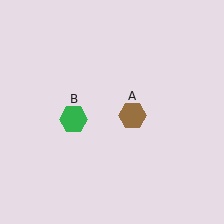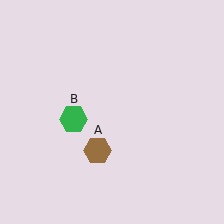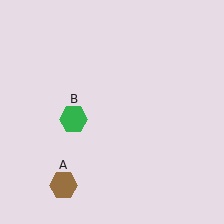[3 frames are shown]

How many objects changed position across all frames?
1 object changed position: brown hexagon (object A).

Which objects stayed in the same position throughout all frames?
Green hexagon (object B) remained stationary.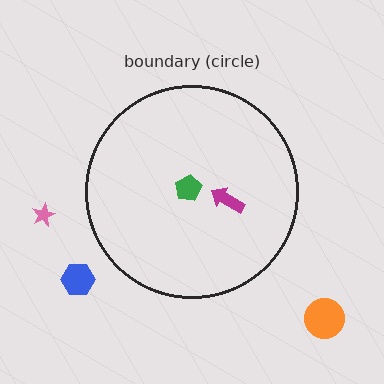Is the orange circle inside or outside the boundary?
Outside.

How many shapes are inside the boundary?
2 inside, 3 outside.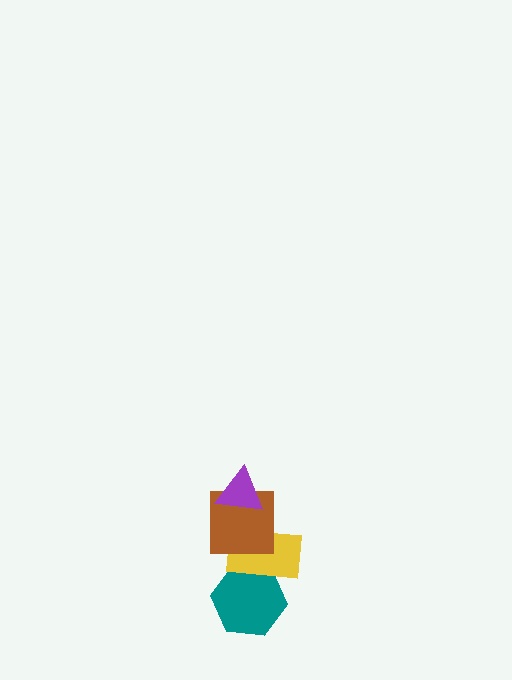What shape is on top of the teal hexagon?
The yellow rectangle is on top of the teal hexagon.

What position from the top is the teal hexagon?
The teal hexagon is 4th from the top.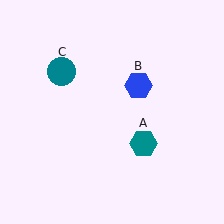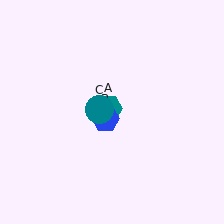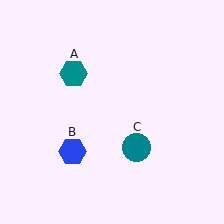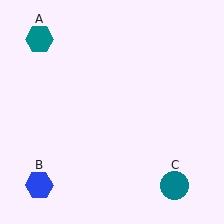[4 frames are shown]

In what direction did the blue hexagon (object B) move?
The blue hexagon (object B) moved down and to the left.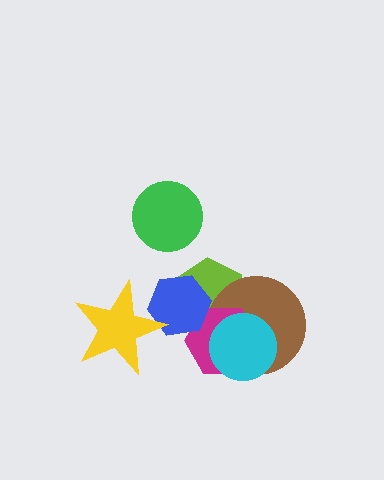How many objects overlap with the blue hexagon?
3 objects overlap with the blue hexagon.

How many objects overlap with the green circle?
0 objects overlap with the green circle.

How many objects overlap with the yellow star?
1 object overlaps with the yellow star.